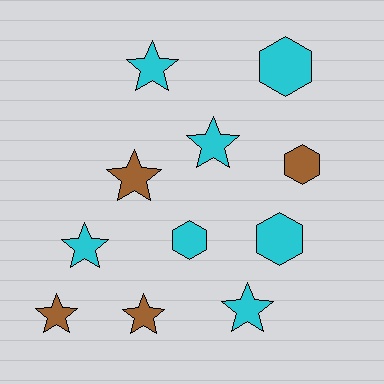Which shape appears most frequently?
Star, with 7 objects.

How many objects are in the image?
There are 11 objects.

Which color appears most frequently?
Cyan, with 7 objects.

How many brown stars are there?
There are 3 brown stars.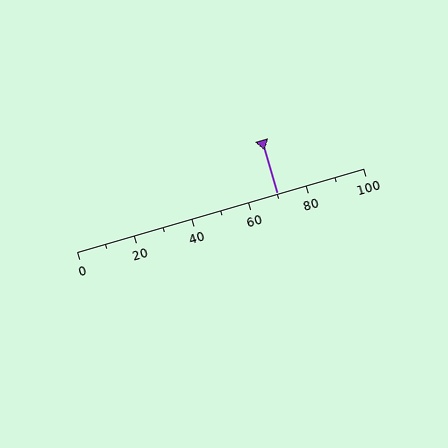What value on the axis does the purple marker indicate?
The marker indicates approximately 70.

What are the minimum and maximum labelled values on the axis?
The axis runs from 0 to 100.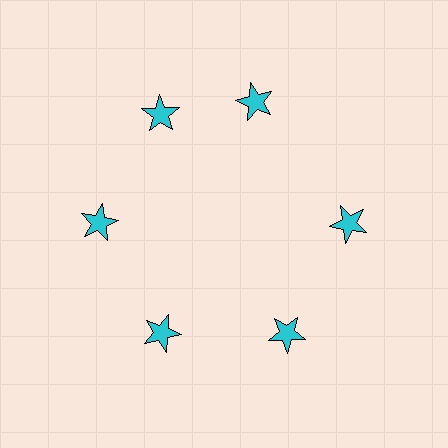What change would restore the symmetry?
The symmetry would be restored by rotating it back into even spacing with its neighbors so that all 6 stars sit at equal angles and equal distance from the center.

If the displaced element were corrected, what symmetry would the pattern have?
It would have 6-fold rotational symmetry — the pattern would map onto itself every 60 degrees.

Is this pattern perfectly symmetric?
No. The 6 cyan stars are arranged in a ring, but one element near the 1 o'clock position is rotated out of alignment along the ring, breaking the 6-fold rotational symmetry.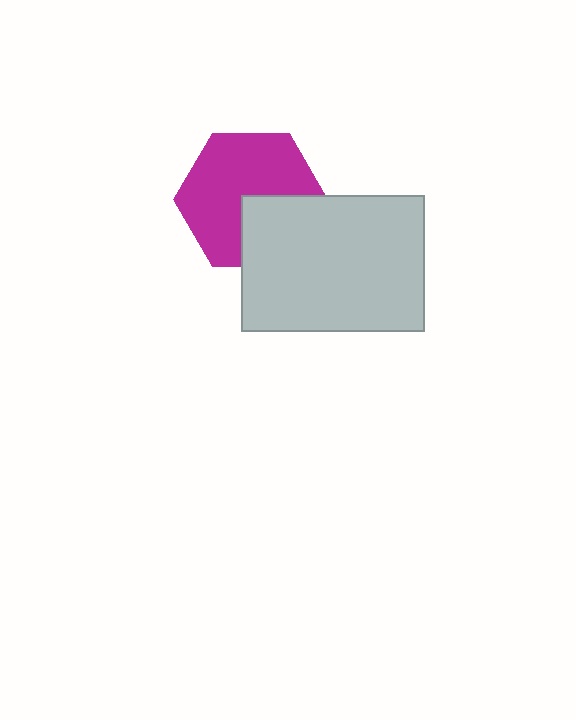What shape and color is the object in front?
The object in front is a light gray rectangle.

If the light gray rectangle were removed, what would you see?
You would see the complete magenta hexagon.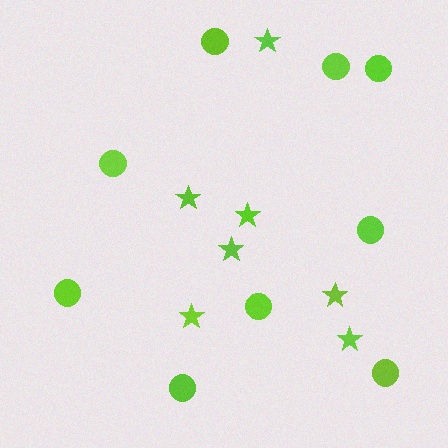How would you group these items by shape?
There are 2 groups: one group of stars (7) and one group of circles (9).